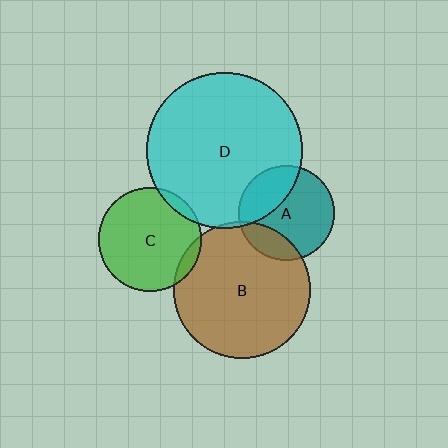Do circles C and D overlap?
Yes.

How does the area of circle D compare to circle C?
Approximately 2.3 times.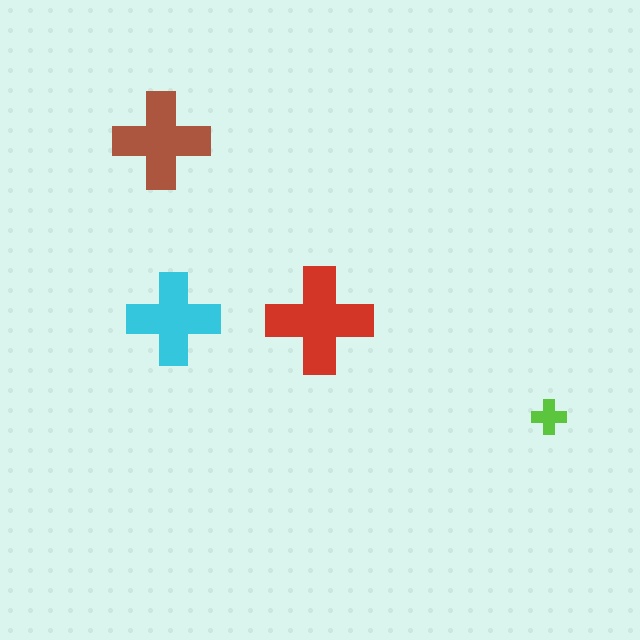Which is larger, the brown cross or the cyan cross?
The brown one.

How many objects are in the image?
There are 4 objects in the image.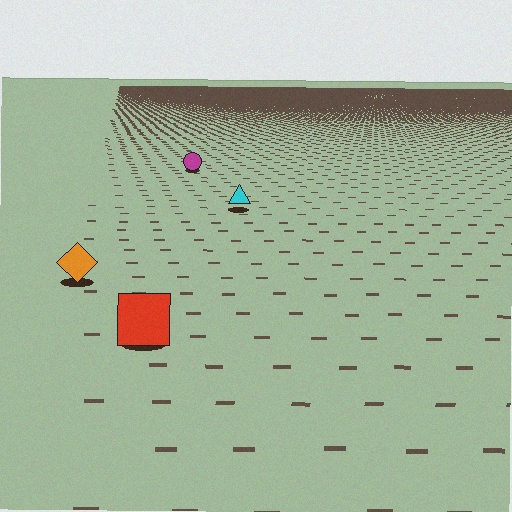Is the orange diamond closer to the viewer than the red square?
No. The red square is closer — you can tell from the texture gradient: the ground texture is coarser near it.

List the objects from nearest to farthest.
From nearest to farthest: the red square, the orange diamond, the cyan triangle, the magenta circle.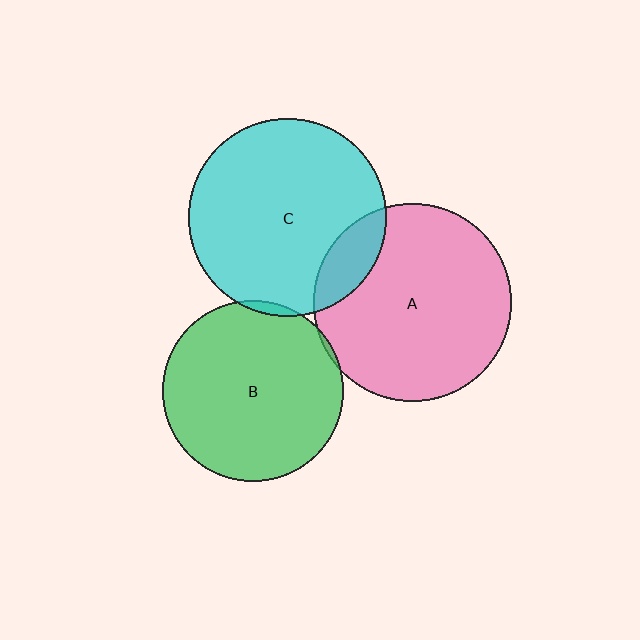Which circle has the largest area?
Circle C (cyan).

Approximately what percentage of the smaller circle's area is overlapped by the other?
Approximately 5%.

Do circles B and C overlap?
Yes.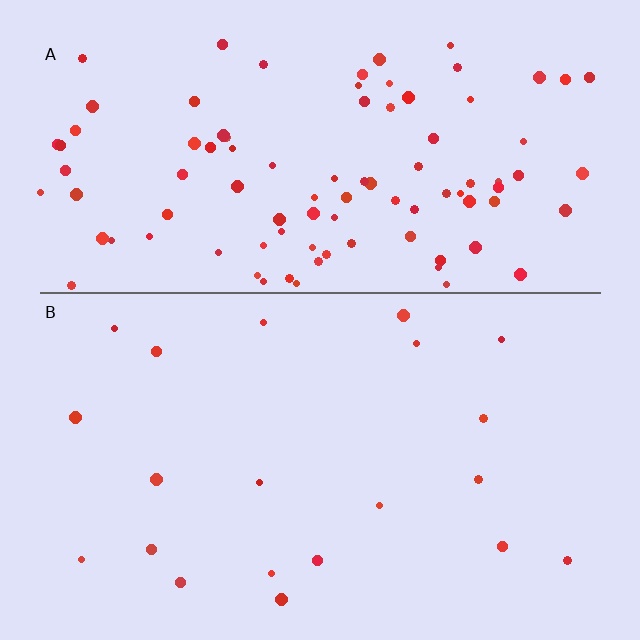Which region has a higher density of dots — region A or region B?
A (the top).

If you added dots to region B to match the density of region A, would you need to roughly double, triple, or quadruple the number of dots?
Approximately quadruple.